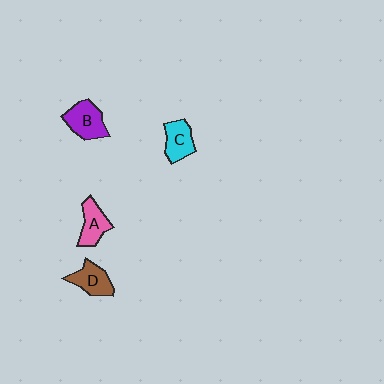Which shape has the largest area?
Shape B (purple).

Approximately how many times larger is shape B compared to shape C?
Approximately 1.2 times.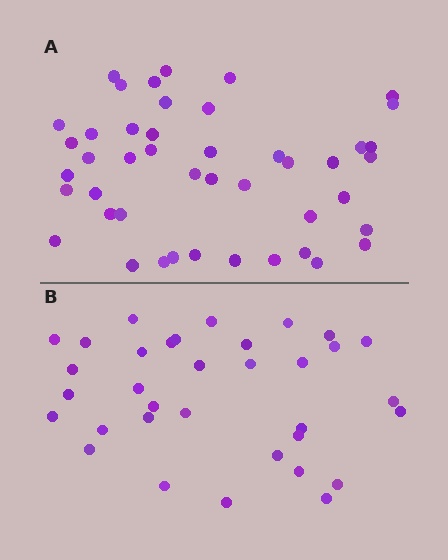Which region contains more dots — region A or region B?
Region A (the top region) has more dots.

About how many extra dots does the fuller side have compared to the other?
Region A has roughly 12 or so more dots than region B.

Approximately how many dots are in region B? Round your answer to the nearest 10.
About 30 dots. (The exact count is 34, which rounds to 30.)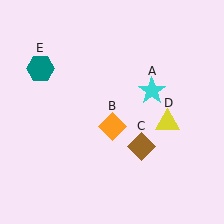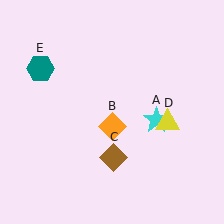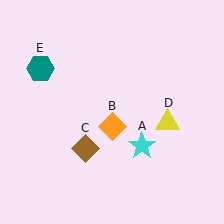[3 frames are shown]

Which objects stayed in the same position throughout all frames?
Orange diamond (object B) and yellow triangle (object D) and teal hexagon (object E) remained stationary.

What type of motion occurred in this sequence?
The cyan star (object A), brown diamond (object C) rotated clockwise around the center of the scene.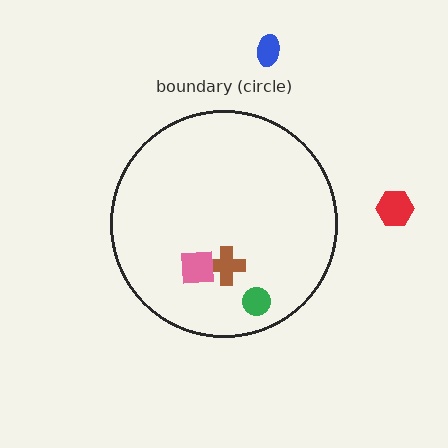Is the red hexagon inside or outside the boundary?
Outside.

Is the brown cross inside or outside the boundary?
Inside.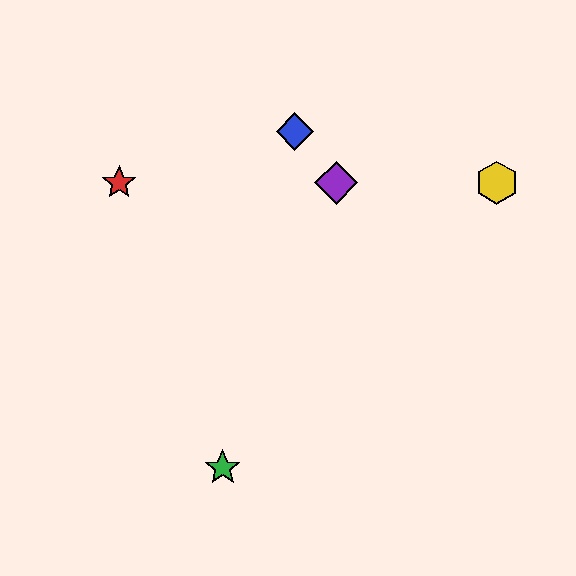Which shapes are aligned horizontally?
The red star, the yellow hexagon, the purple diamond are aligned horizontally.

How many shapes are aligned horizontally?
3 shapes (the red star, the yellow hexagon, the purple diamond) are aligned horizontally.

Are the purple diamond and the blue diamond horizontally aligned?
No, the purple diamond is at y≈183 and the blue diamond is at y≈131.